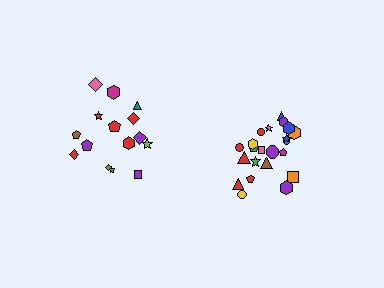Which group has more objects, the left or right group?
The right group.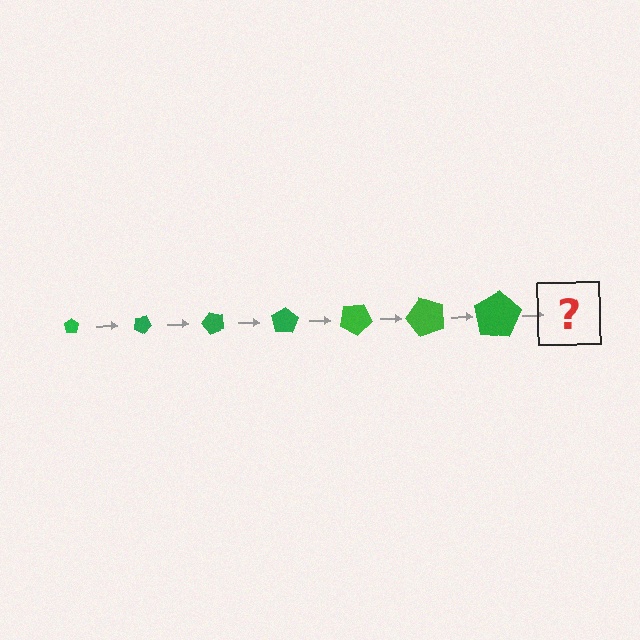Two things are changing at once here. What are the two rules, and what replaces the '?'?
The two rules are that the pentagon grows larger each step and it rotates 25 degrees each step. The '?' should be a pentagon, larger than the previous one and rotated 175 degrees from the start.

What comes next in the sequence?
The next element should be a pentagon, larger than the previous one and rotated 175 degrees from the start.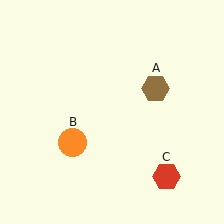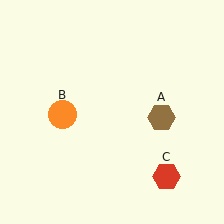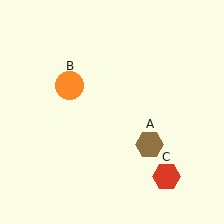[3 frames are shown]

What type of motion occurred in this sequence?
The brown hexagon (object A), orange circle (object B) rotated clockwise around the center of the scene.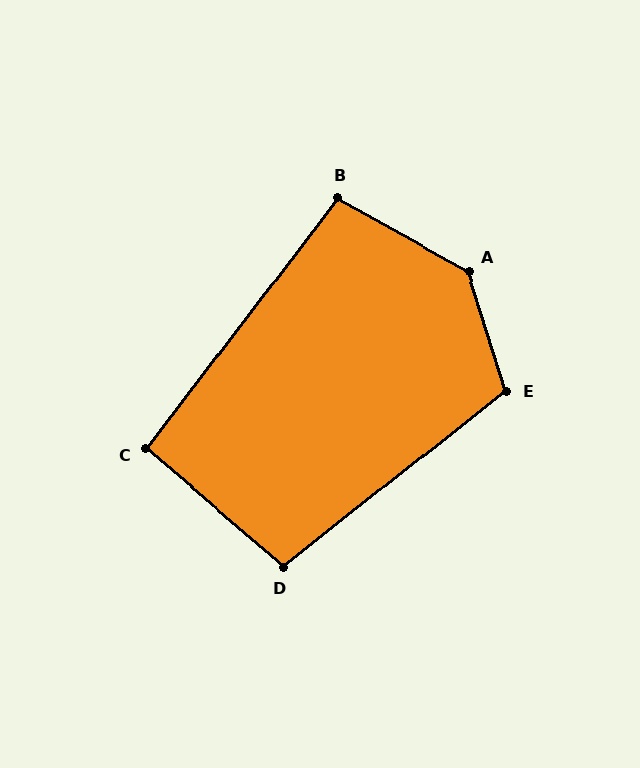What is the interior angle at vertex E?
Approximately 111 degrees (obtuse).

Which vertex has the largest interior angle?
A, at approximately 137 degrees.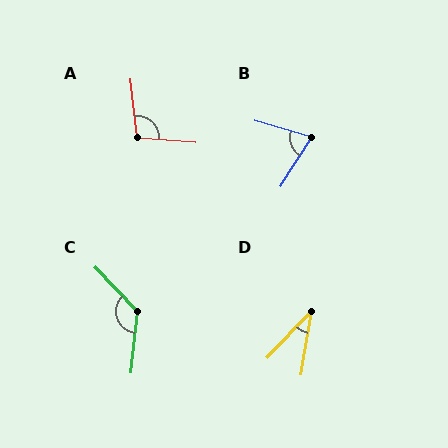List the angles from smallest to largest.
D (34°), B (73°), A (101°), C (130°).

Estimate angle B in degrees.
Approximately 73 degrees.